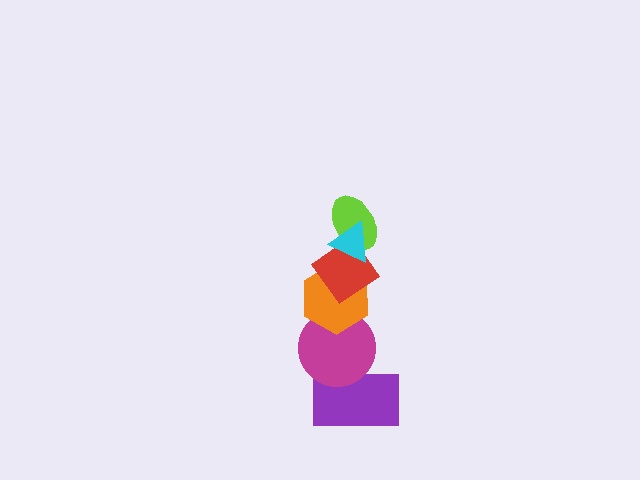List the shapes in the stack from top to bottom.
From top to bottom: the cyan triangle, the lime ellipse, the red diamond, the orange hexagon, the magenta circle, the purple rectangle.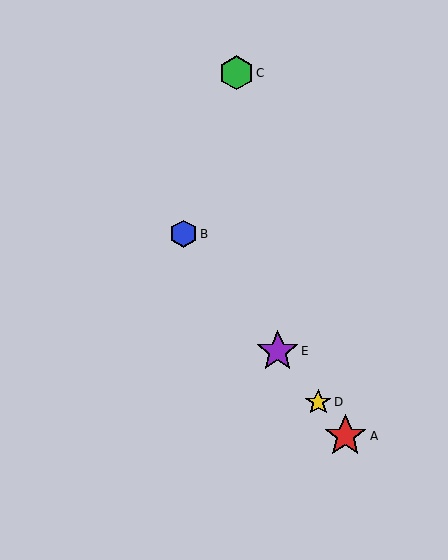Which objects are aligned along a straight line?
Objects A, B, D, E are aligned along a straight line.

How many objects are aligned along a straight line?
4 objects (A, B, D, E) are aligned along a straight line.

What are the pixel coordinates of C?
Object C is at (236, 73).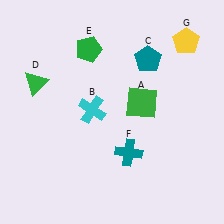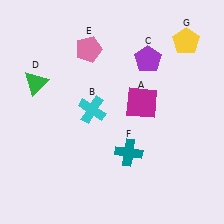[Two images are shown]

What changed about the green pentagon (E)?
In Image 1, E is green. In Image 2, it changed to pink.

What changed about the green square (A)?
In Image 1, A is green. In Image 2, it changed to magenta.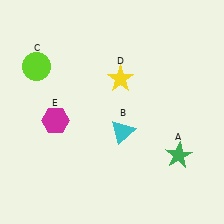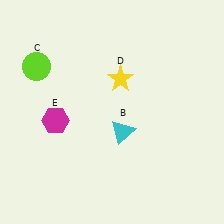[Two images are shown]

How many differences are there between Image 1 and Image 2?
There is 1 difference between the two images.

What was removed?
The green star (A) was removed in Image 2.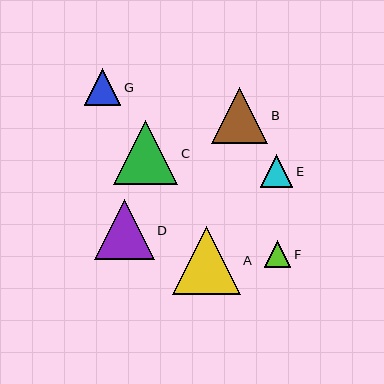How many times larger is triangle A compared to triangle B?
Triangle A is approximately 1.2 times the size of triangle B.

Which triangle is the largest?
Triangle A is the largest with a size of approximately 68 pixels.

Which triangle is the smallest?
Triangle F is the smallest with a size of approximately 26 pixels.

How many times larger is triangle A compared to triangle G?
Triangle A is approximately 1.8 times the size of triangle G.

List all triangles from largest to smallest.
From largest to smallest: A, C, D, B, G, E, F.